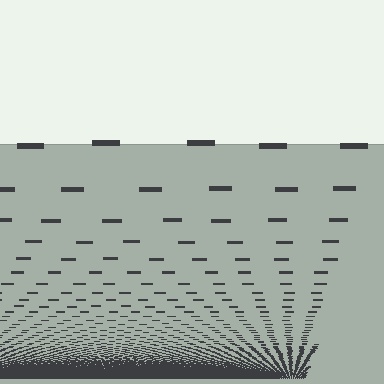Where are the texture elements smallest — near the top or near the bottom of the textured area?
Near the bottom.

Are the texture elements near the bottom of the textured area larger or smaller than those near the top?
Smaller. The gradient is inverted — elements near the bottom are smaller and denser.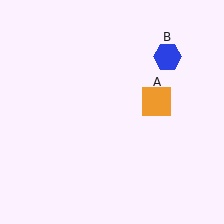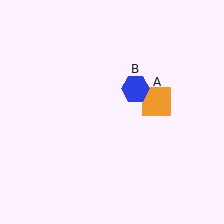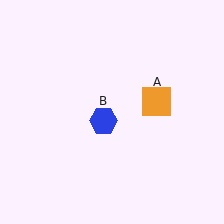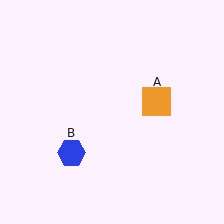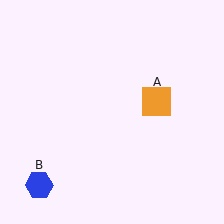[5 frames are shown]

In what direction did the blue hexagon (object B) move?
The blue hexagon (object B) moved down and to the left.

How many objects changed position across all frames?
1 object changed position: blue hexagon (object B).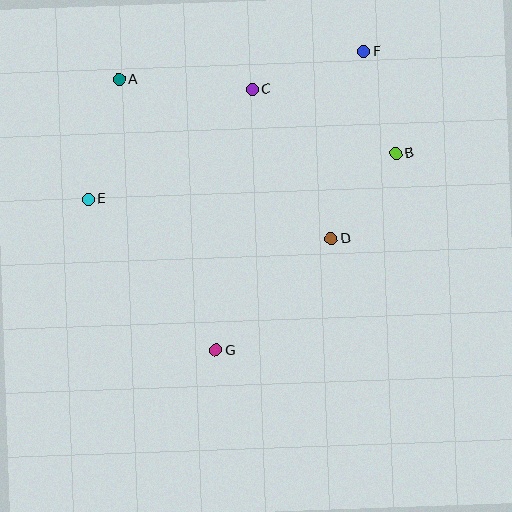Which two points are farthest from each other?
Points F and G are farthest from each other.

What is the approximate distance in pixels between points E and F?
The distance between E and F is approximately 313 pixels.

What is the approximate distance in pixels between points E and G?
The distance between E and G is approximately 198 pixels.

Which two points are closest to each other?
Points B and D are closest to each other.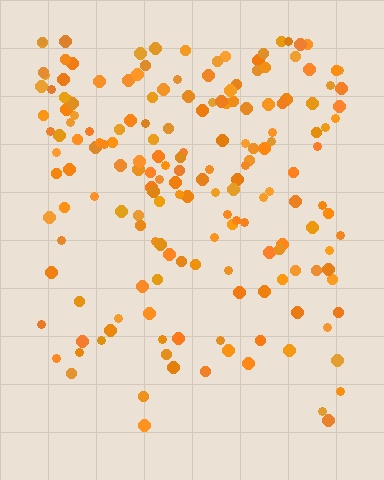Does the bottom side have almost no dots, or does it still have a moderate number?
Still a moderate number, just noticeably fewer than the top.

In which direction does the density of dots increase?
From bottom to top, with the top side densest.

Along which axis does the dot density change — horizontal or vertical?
Vertical.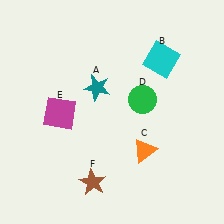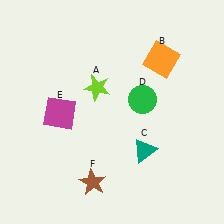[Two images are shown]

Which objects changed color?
A changed from teal to lime. B changed from cyan to orange. C changed from orange to teal.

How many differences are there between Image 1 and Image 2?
There are 3 differences between the two images.